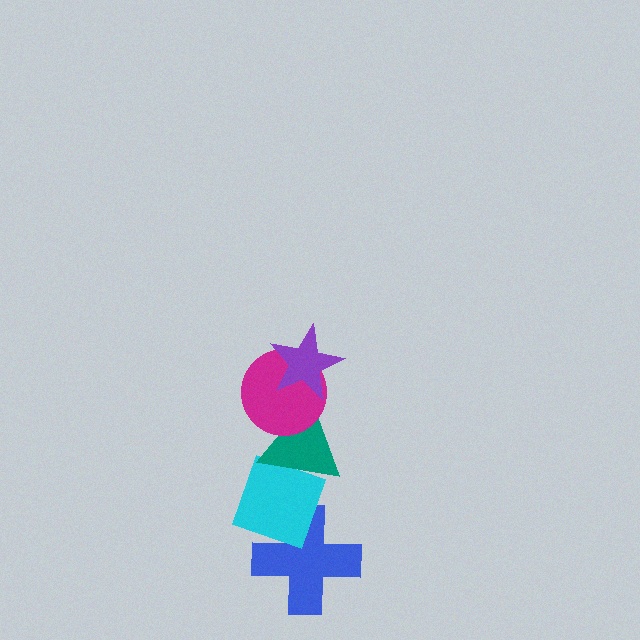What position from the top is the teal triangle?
The teal triangle is 3rd from the top.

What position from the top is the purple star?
The purple star is 1st from the top.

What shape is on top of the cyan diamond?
The teal triangle is on top of the cyan diamond.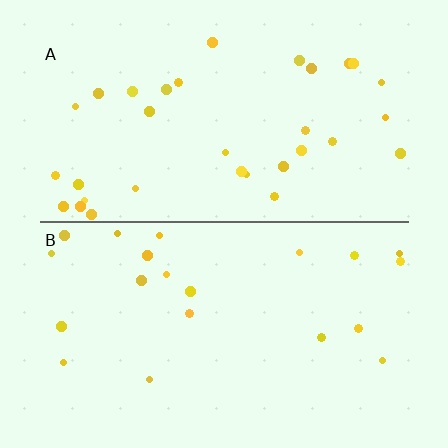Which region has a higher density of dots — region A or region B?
A (the top).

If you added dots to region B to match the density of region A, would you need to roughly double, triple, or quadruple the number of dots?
Approximately double.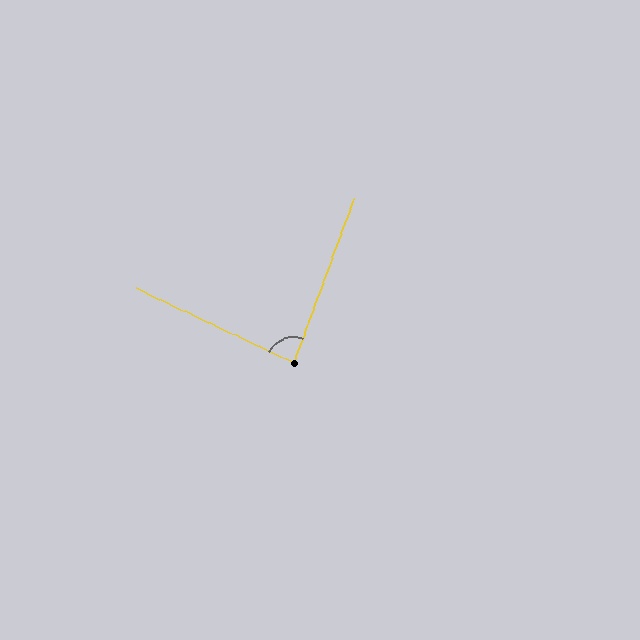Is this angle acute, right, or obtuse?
It is approximately a right angle.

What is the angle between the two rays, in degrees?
Approximately 85 degrees.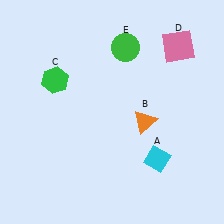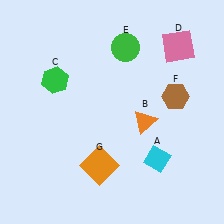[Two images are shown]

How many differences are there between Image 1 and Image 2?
There are 2 differences between the two images.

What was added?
A brown hexagon (F), an orange square (G) were added in Image 2.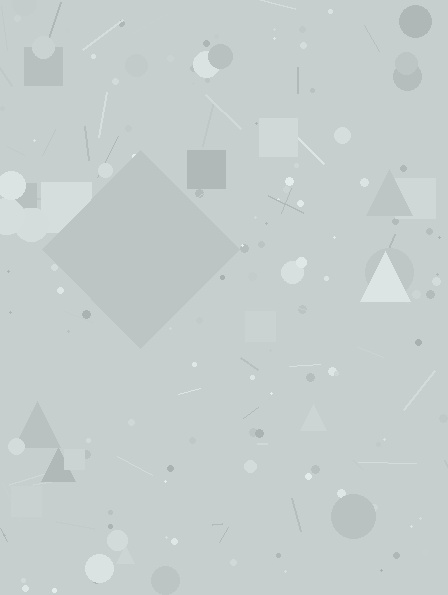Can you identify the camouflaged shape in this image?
The camouflaged shape is a diamond.